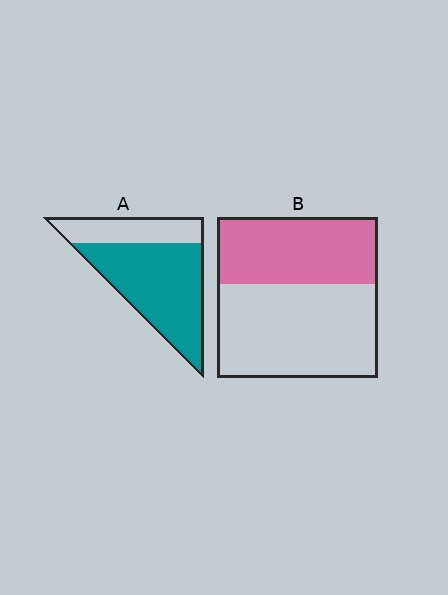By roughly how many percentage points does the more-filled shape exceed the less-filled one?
By roughly 30 percentage points (A over B).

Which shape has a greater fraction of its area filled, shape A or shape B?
Shape A.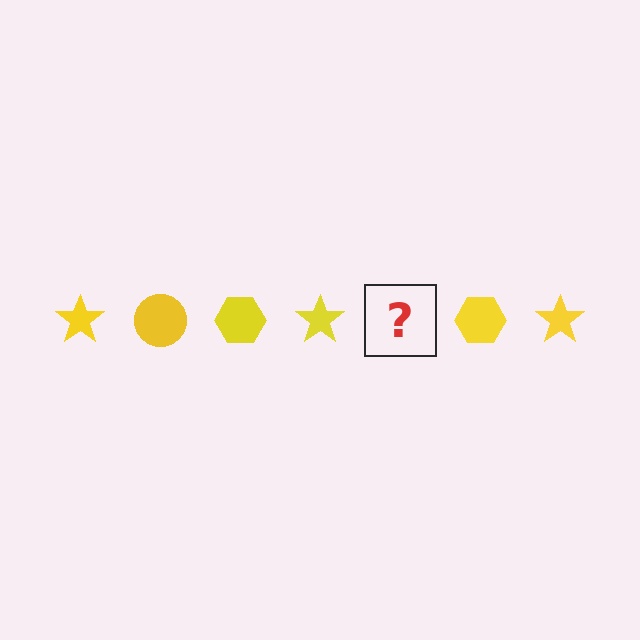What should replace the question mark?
The question mark should be replaced with a yellow circle.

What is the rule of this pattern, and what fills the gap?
The rule is that the pattern cycles through star, circle, hexagon shapes in yellow. The gap should be filled with a yellow circle.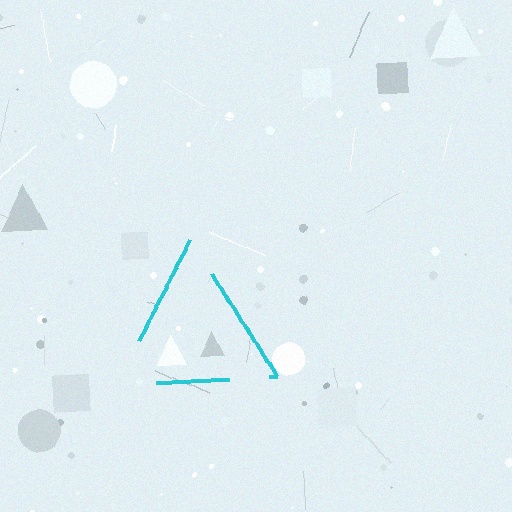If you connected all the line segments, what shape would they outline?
They would outline a triangle.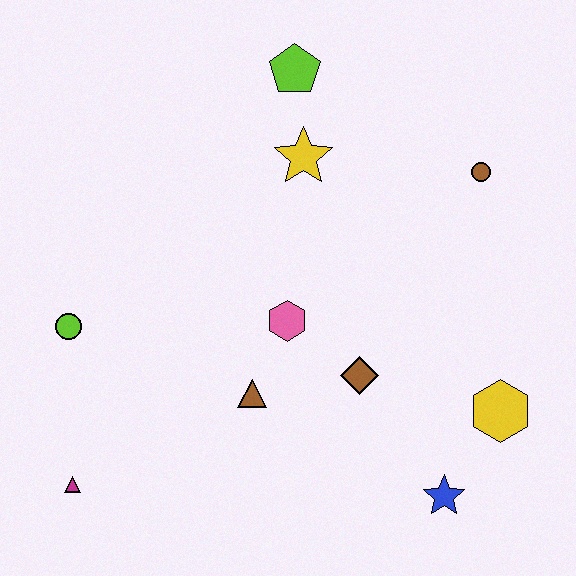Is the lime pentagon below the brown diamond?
No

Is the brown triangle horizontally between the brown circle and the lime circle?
Yes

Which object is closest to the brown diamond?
The pink hexagon is closest to the brown diamond.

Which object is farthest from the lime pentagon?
The magenta triangle is farthest from the lime pentagon.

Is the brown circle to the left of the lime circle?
No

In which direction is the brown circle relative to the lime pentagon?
The brown circle is to the right of the lime pentagon.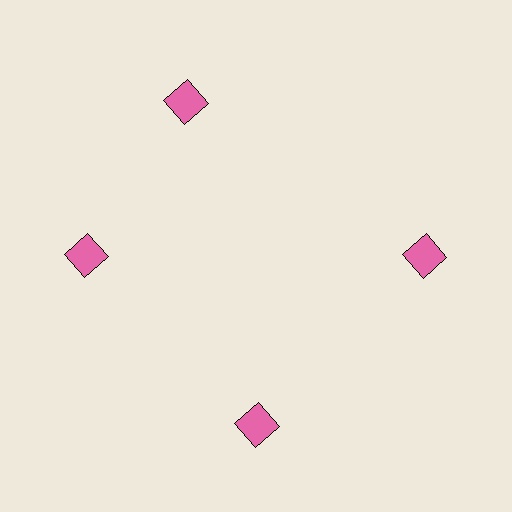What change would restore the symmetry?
The symmetry would be restored by rotating it back into even spacing with its neighbors so that all 4 squares sit at equal angles and equal distance from the center.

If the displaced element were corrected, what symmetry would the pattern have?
It would have 4-fold rotational symmetry — the pattern would map onto itself every 90 degrees.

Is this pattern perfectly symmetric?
No. The 4 pink squares are arranged in a ring, but one element near the 12 o'clock position is rotated out of alignment along the ring, breaking the 4-fold rotational symmetry.